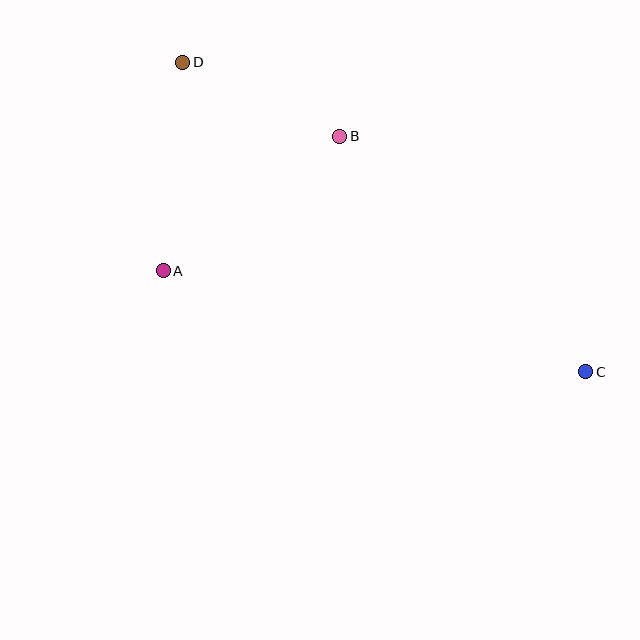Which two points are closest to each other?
Points B and D are closest to each other.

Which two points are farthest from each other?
Points C and D are farthest from each other.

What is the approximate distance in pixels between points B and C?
The distance between B and C is approximately 341 pixels.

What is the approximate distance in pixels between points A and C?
The distance between A and C is approximately 434 pixels.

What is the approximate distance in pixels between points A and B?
The distance between A and B is approximately 222 pixels.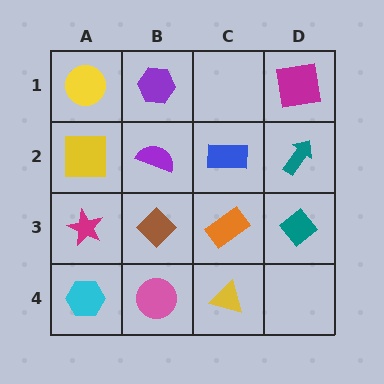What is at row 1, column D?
A magenta square.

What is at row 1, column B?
A purple hexagon.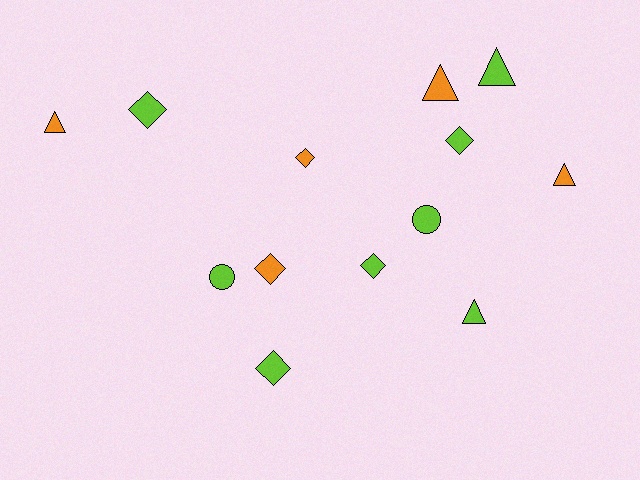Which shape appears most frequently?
Diamond, with 6 objects.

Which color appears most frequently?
Lime, with 8 objects.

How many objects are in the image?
There are 13 objects.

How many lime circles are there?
There are 2 lime circles.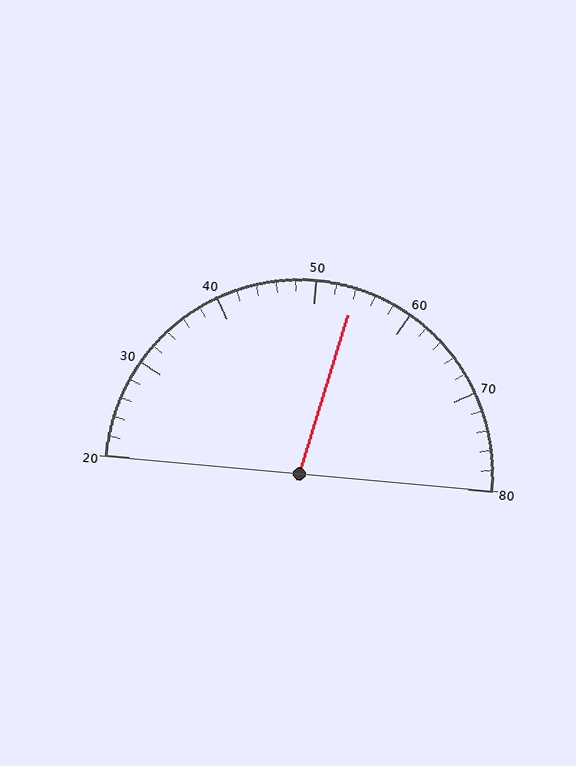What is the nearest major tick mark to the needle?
The nearest major tick mark is 50.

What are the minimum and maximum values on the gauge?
The gauge ranges from 20 to 80.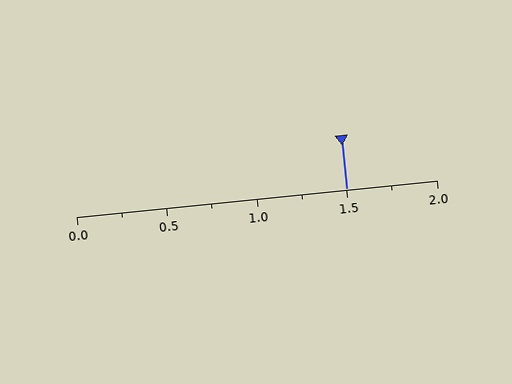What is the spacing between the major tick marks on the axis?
The major ticks are spaced 0.5 apart.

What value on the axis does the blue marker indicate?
The marker indicates approximately 1.5.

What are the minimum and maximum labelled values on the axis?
The axis runs from 0.0 to 2.0.